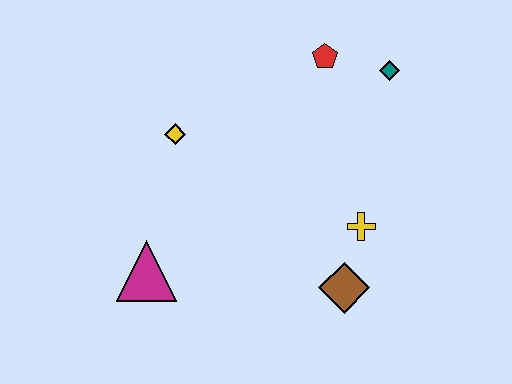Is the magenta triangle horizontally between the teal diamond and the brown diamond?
No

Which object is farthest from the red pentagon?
The magenta triangle is farthest from the red pentagon.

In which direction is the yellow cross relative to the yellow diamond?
The yellow cross is to the right of the yellow diamond.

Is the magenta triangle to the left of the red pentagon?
Yes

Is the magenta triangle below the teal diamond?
Yes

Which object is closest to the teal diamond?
The red pentagon is closest to the teal diamond.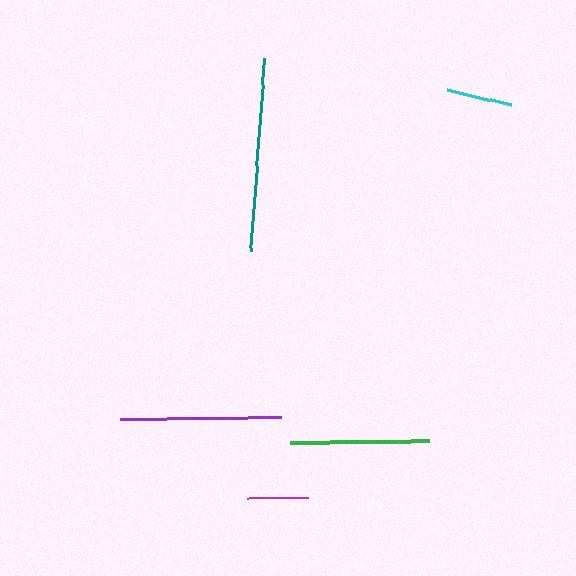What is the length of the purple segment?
The purple segment is approximately 161 pixels long.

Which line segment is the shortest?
The magenta line is the shortest at approximately 61 pixels.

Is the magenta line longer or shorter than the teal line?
The teal line is longer than the magenta line.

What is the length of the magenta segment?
The magenta segment is approximately 61 pixels long.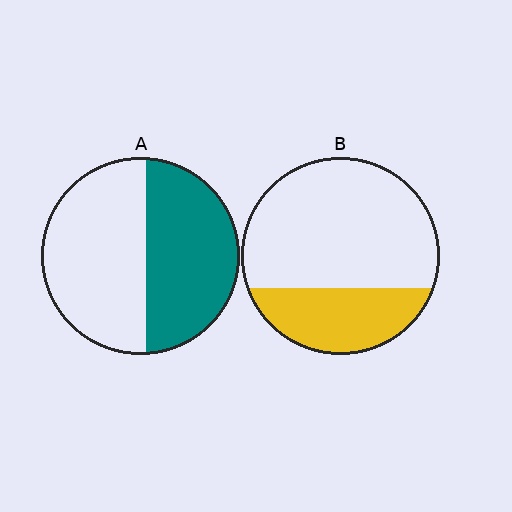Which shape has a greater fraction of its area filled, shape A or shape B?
Shape A.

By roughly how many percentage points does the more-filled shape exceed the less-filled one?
By roughly 15 percentage points (A over B).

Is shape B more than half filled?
No.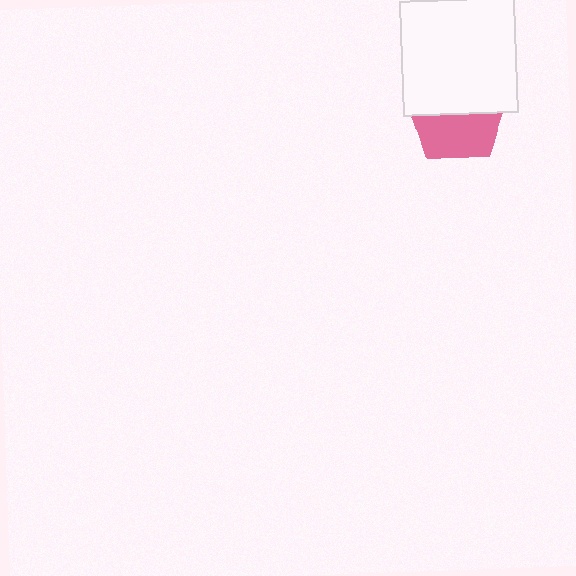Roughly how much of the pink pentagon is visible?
About half of it is visible (roughly 48%).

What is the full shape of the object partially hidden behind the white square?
The partially hidden object is a pink pentagon.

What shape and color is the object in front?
The object in front is a white square.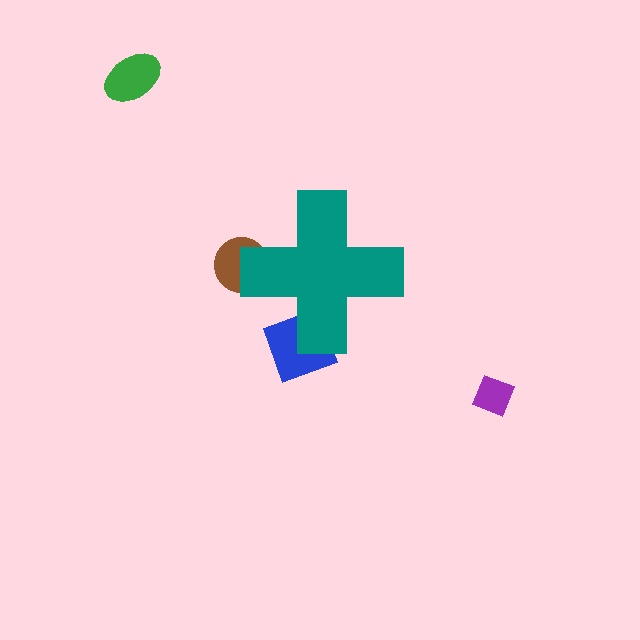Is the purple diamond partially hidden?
No, the purple diamond is fully visible.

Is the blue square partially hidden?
Yes, the blue square is partially hidden behind the teal cross.